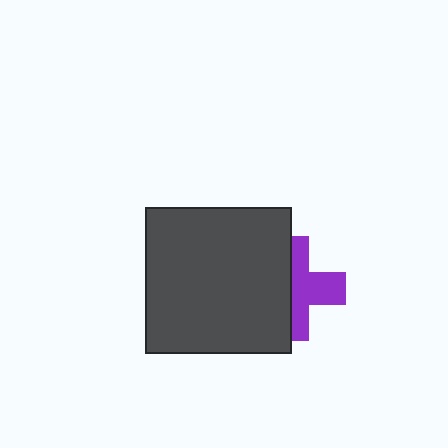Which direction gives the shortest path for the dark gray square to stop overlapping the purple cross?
Moving left gives the shortest separation.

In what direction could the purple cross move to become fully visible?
The purple cross could move right. That would shift it out from behind the dark gray square entirely.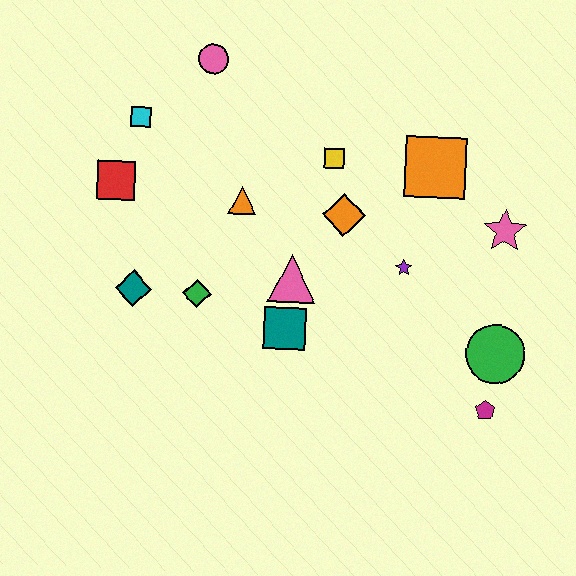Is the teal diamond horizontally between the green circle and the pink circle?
No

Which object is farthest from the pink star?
The red square is farthest from the pink star.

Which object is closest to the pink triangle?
The teal square is closest to the pink triangle.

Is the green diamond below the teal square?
No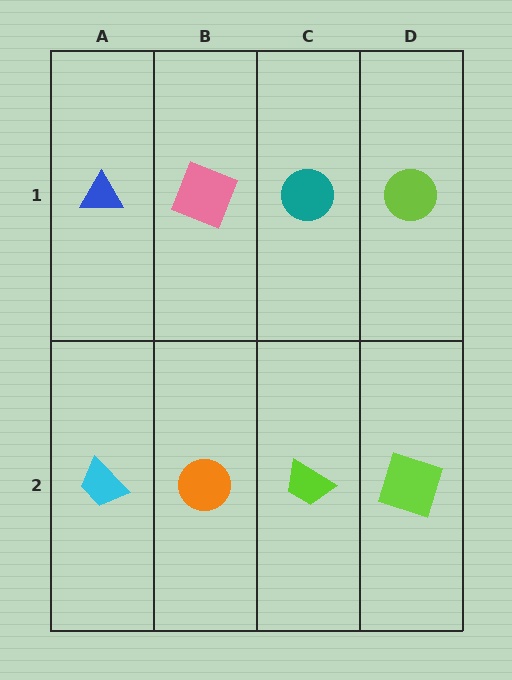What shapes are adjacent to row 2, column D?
A lime circle (row 1, column D), a lime trapezoid (row 2, column C).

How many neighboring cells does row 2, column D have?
2.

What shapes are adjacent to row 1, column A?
A cyan trapezoid (row 2, column A), a pink square (row 1, column B).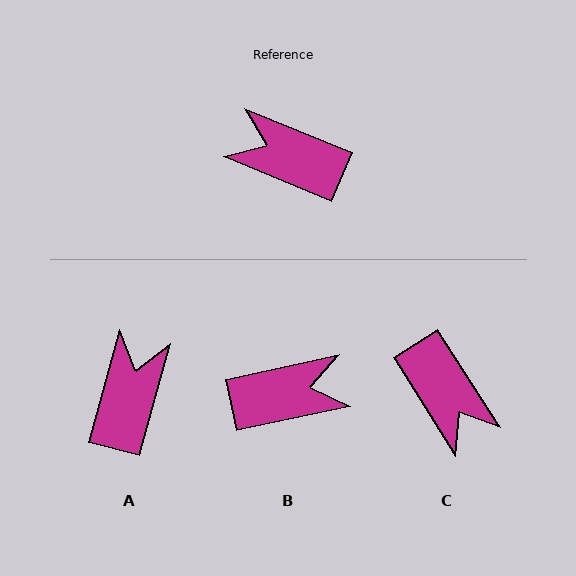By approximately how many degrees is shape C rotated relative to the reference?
Approximately 145 degrees counter-clockwise.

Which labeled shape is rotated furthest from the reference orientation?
B, about 145 degrees away.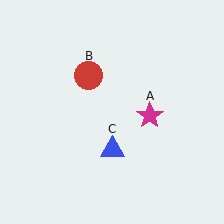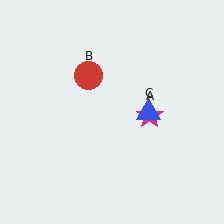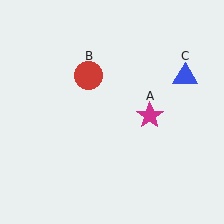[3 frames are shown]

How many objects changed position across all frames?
1 object changed position: blue triangle (object C).